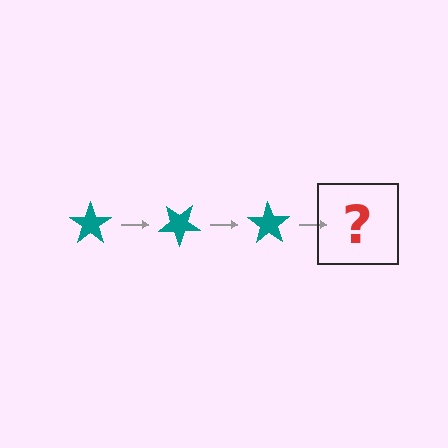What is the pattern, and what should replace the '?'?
The pattern is that the star rotates 35 degrees each step. The '?' should be a teal star rotated 105 degrees.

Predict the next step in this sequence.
The next step is a teal star rotated 105 degrees.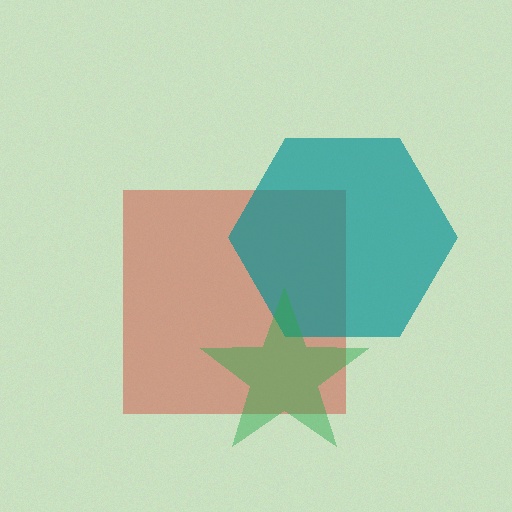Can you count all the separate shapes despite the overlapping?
Yes, there are 3 separate shapes.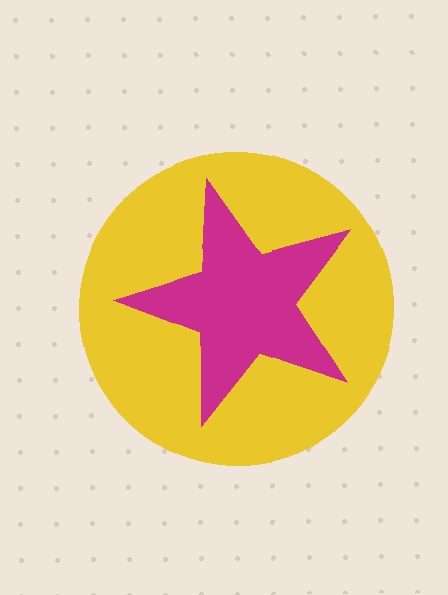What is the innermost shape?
The magenta star.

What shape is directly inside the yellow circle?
The magenta star.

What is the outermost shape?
The yellow circle.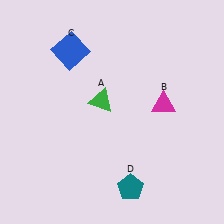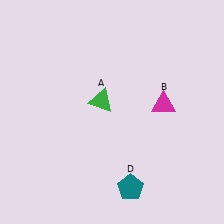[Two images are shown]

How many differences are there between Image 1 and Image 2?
There is 1 difference between the two images.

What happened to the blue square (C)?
The blue square (C) was removed in Image 2. It was in the top-left area of Image 1.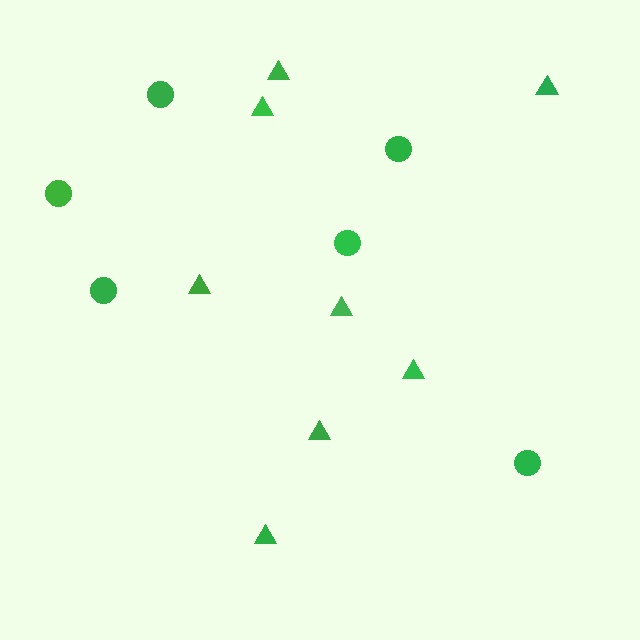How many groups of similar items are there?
There are 2 groups: one group of triangles (8) and one group of circles (6).